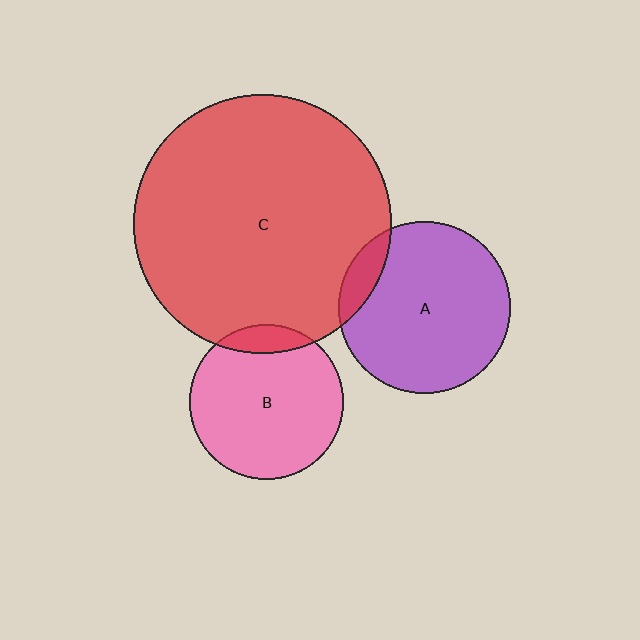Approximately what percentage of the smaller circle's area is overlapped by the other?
Approximately 10%.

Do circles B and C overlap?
Yes.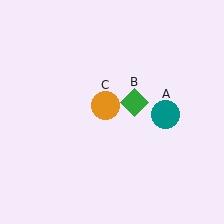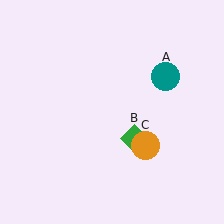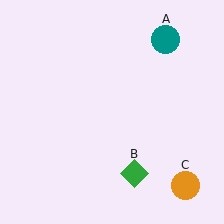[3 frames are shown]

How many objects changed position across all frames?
3 objects changed position: teal circle (object A), green diamond (object B), orange circle (object C).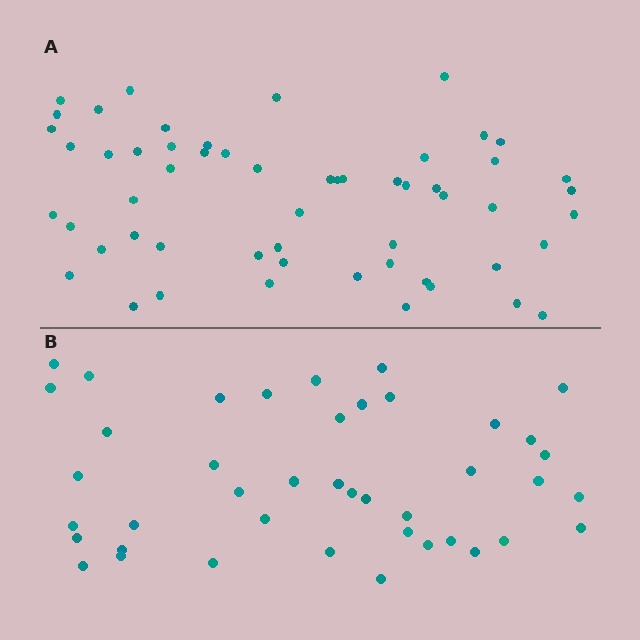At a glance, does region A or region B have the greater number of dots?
Region A (the top region) has more dots.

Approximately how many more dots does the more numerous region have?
Region A has approximately 15 more dots than region B.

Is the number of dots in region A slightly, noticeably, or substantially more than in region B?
Region A has noticeably more, but not dramatically so. The ratio is roughly 1.3 to 1.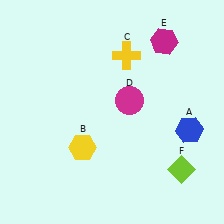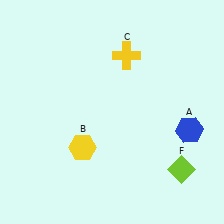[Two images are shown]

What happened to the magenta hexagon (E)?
The magenta hexagon (E) was removed in Image 2. It was in the top-right area of Image 1.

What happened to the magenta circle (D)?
The magenta circle (D) was removed in Image 2. It was in the top-right area of Image 1.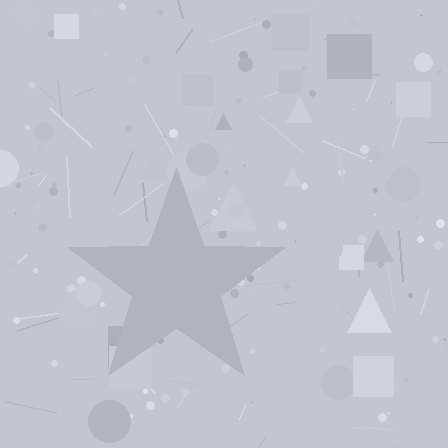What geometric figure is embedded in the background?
A star is embedded in the background.